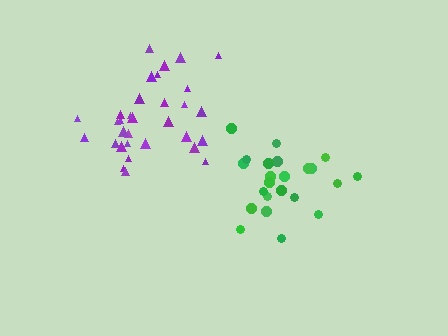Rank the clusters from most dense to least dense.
purple, green.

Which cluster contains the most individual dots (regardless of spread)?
Purple (32).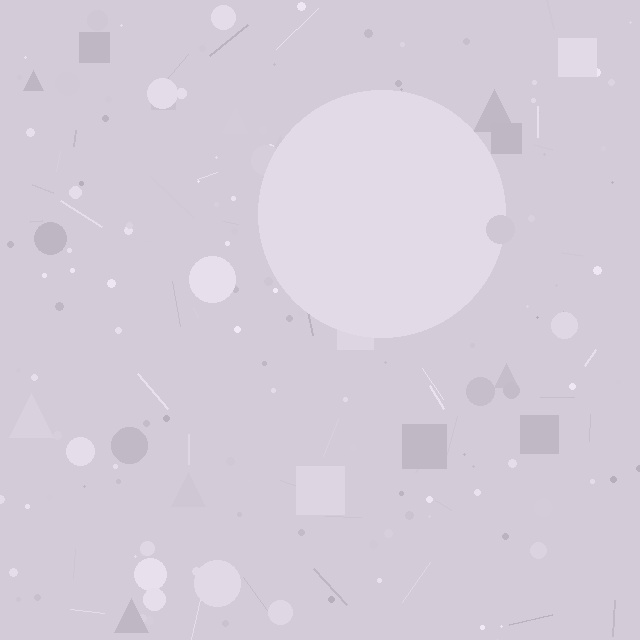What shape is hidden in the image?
A circle is hidden in the image.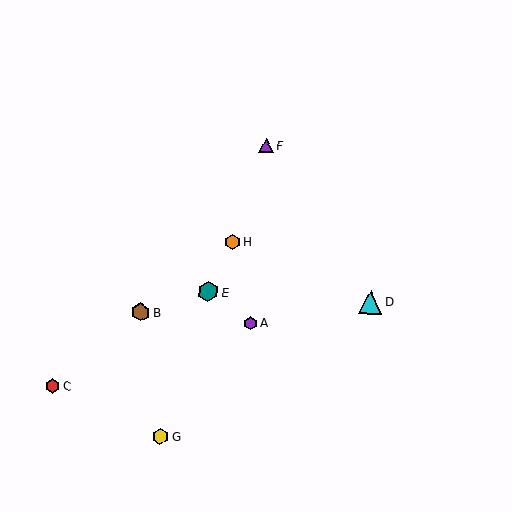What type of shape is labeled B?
Shape B is a brown hexagon.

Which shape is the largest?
The cyan triangle (labeled D) is the largest.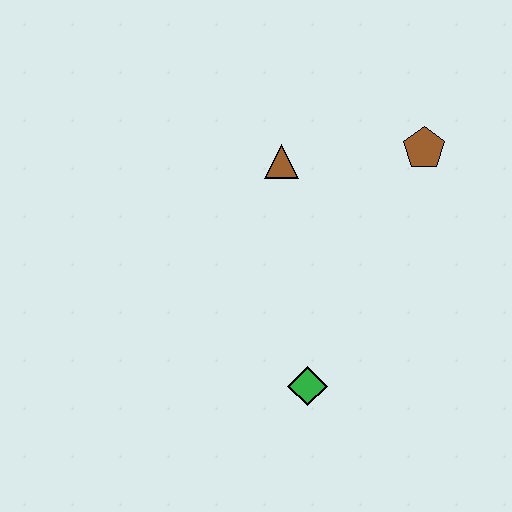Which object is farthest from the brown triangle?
The green diamond is farthest from the brown triangle.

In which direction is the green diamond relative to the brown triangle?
The green diamond is below the brown triangle.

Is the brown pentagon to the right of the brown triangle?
Yes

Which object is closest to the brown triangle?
The brown pentagon is closest to the brown triangle.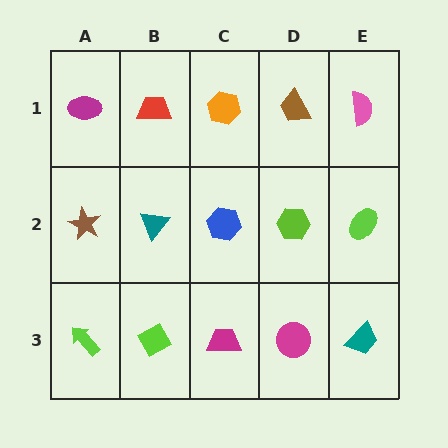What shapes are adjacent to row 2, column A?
A magenta ellipse (row 1, column A), a lime arrow (row 3, column A), a teal triangle (row 2, column B).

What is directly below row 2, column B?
A lime diamond.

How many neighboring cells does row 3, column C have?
3.